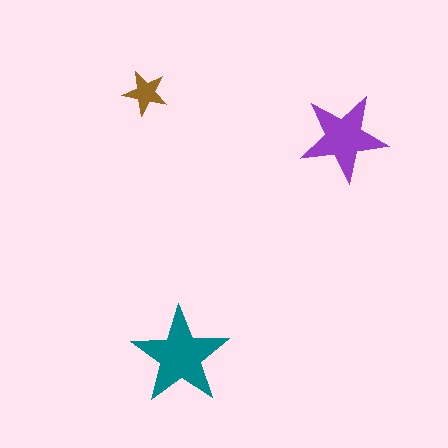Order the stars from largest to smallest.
the teal one, the purple one, the brown one.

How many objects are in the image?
There are 3 objects in the image.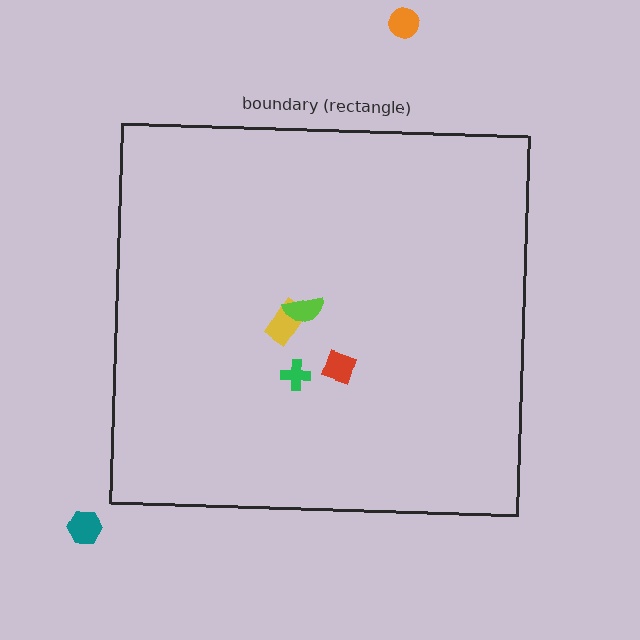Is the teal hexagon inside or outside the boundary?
Outside.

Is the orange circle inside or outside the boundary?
Outside.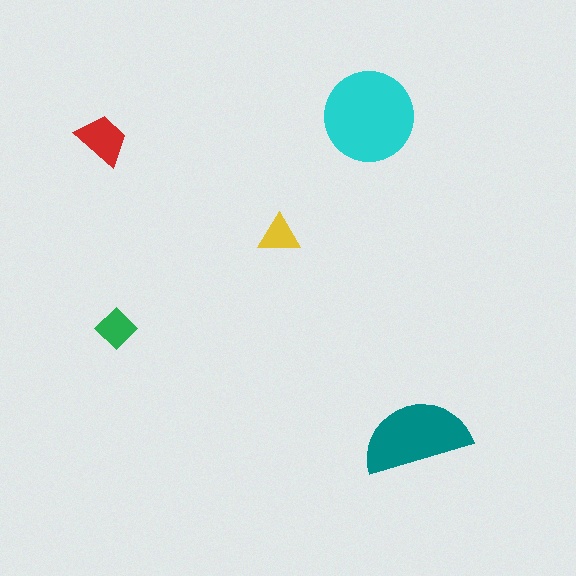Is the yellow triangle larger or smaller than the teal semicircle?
Smaller.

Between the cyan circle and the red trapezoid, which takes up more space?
The cyan circle.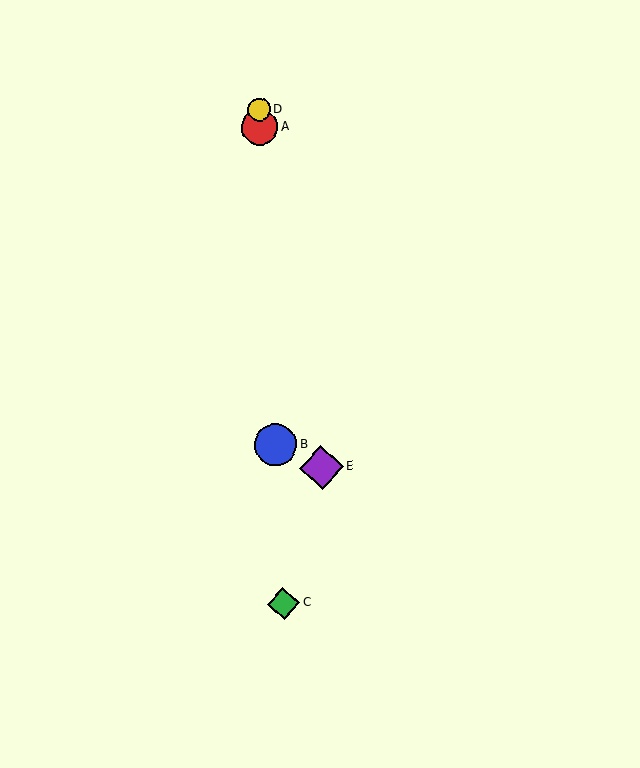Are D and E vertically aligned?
No, D is at x≈259 and E is at x≈322.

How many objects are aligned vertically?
4 objects (A, B, C, D) are aligned vertically.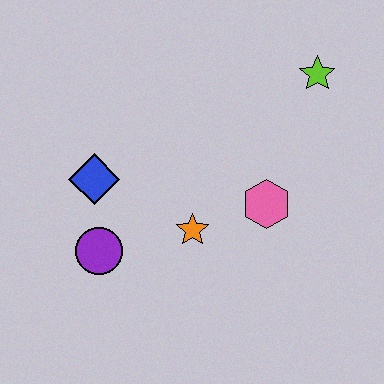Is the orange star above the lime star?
No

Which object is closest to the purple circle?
The blue diamond is closest to the purple circle.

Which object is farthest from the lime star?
The purple circle is farthest from the lime star.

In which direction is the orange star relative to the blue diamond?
The orange star is to the right of the blue diamond.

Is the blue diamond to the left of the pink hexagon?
Yes